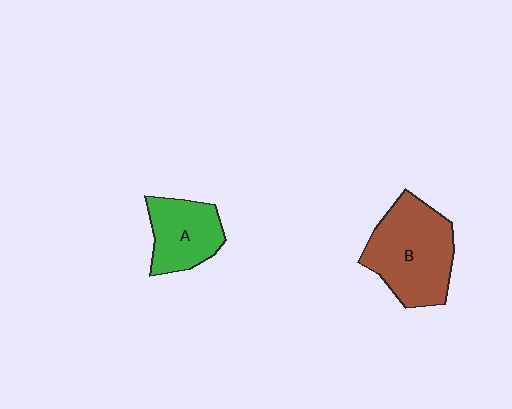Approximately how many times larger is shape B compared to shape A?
Approximately 1.6 times.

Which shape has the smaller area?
Shape A (green).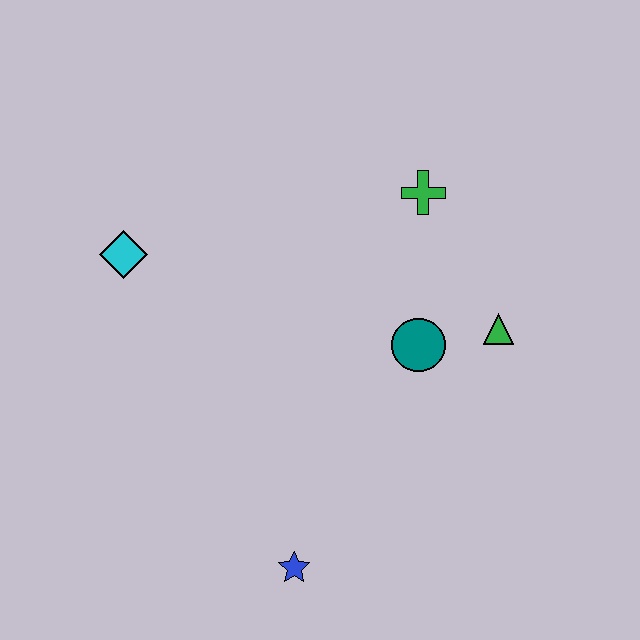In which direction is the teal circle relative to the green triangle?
The teal circle is to the left of the green triangle.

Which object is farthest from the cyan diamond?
The green triangle is farthest from the cyan diamond.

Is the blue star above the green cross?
No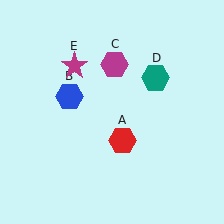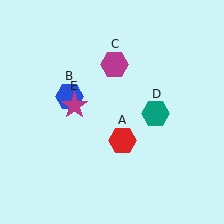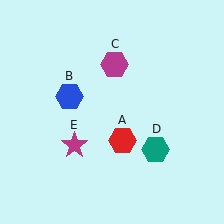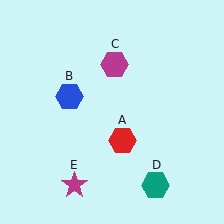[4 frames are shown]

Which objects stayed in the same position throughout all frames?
Red hexagon (object A) and blue hexagon (object B) and magenta hexagon (object C) remained stationary.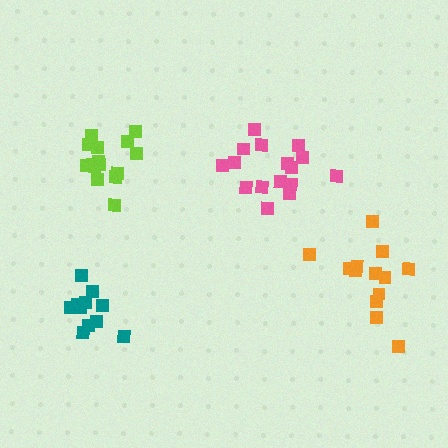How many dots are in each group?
Group 1: 16 dots, Group 2: 14 dots, Group 3: 15 dots, Group 4: 11 dots (56 total).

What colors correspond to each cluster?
The clusters are colored: pink, orange, lime, teal.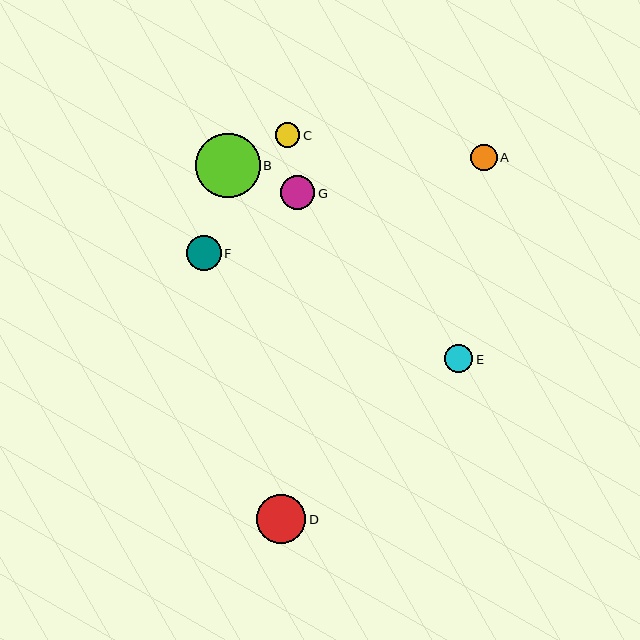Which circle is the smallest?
Circle C is the smallest with a size of approximately 24 pixels.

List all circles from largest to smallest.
From largest to smallest: B, D, F, G, E, A, C.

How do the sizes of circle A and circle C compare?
Circle A and circle C are approximately the same size.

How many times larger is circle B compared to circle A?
Circle B is approximately 2.4 times the size of circle A.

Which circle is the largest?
Circle B is the largest with a size of approximately 65 pixels.